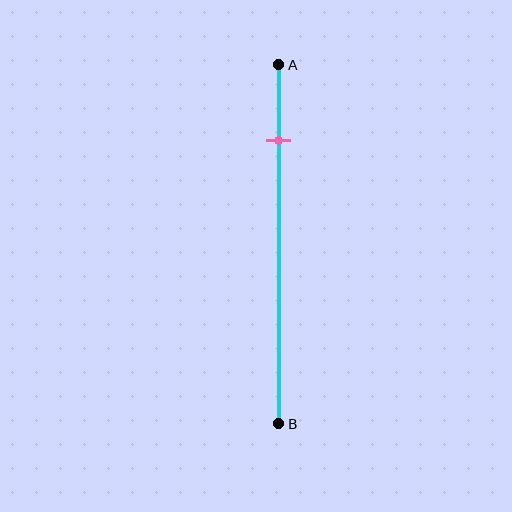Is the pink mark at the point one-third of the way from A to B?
No, the mark is at about 20% from A, not at the 33% one-third point.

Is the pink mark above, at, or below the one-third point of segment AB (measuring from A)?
The pink mark is above the one-third point of segment AB.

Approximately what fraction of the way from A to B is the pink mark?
The pink mark is approximately 20% of the way from A to B.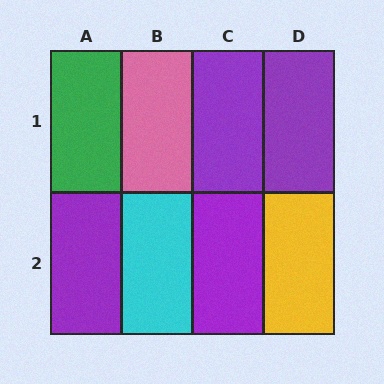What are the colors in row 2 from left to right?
Purple, cyan, purple, yellow.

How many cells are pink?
1 cell is pink.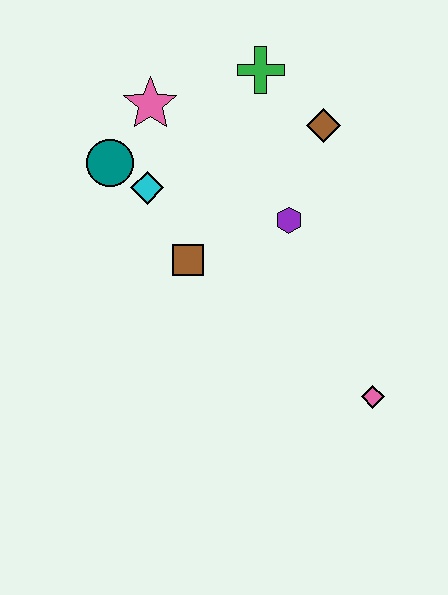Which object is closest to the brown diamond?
The green cross is closest to the brown diamond.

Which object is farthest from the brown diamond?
The pink diamond is farthest from the brown diamond.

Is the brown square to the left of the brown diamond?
Yes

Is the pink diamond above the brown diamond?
No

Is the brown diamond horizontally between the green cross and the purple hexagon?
No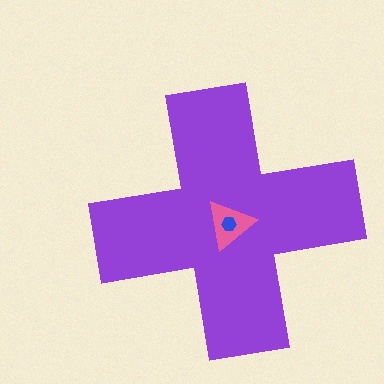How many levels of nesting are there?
3.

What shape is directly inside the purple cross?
The pink triangle.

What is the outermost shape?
The purple cross.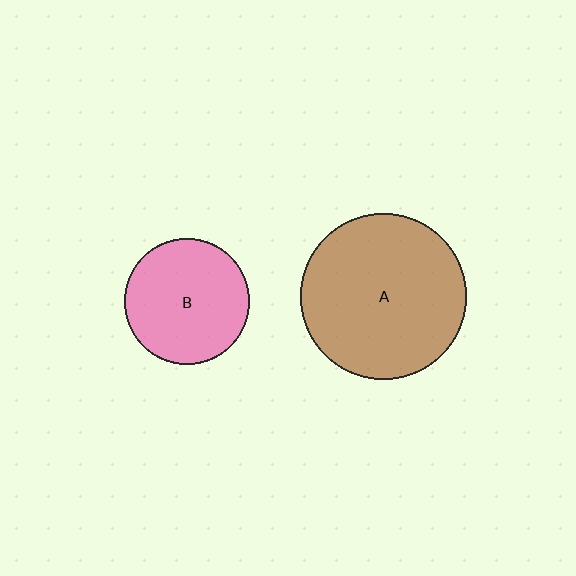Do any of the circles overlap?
No, none of the circles overlap.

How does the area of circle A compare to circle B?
Approximately 1.8 times.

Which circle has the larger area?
Circle A (brown).